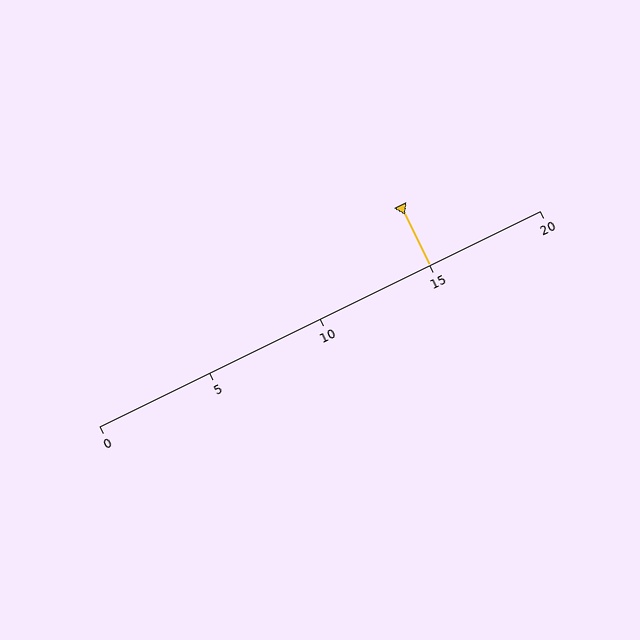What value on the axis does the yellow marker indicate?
The marker indicates approximately 15.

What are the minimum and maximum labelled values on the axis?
The axis runs from 0 to 20.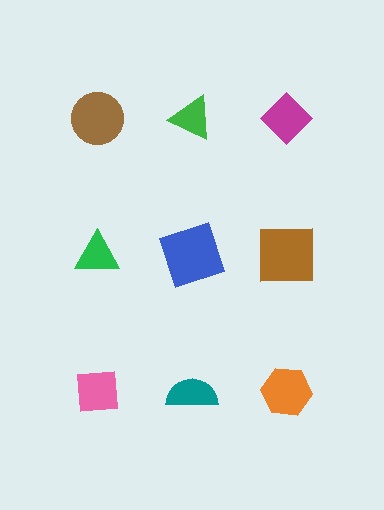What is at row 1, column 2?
A green triangle.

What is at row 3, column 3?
An orange hexagon.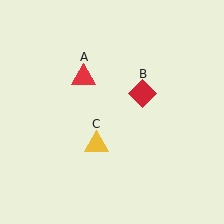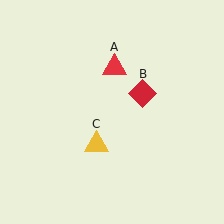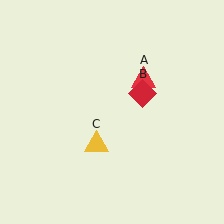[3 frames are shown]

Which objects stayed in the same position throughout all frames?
Red diamond (object B) and yellow triangle (object C) remained stationary.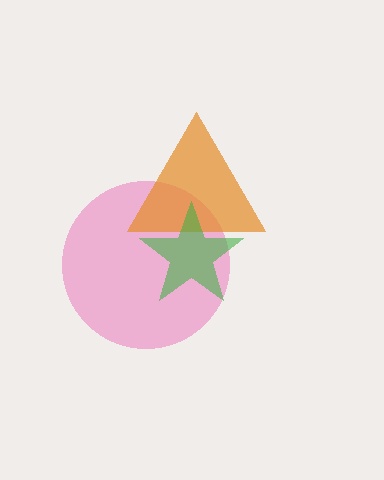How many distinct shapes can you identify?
There are 3 distinct shapes: a pink circle, an orange triangle, a green star.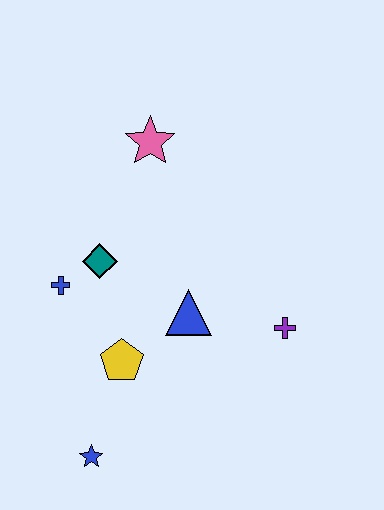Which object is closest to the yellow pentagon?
The blue triangle is closest to the yellow pentagon.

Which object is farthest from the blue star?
The pink star is farthest from the blue star.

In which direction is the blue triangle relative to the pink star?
The blue triangle is below the pink star.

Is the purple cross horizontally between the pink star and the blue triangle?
No